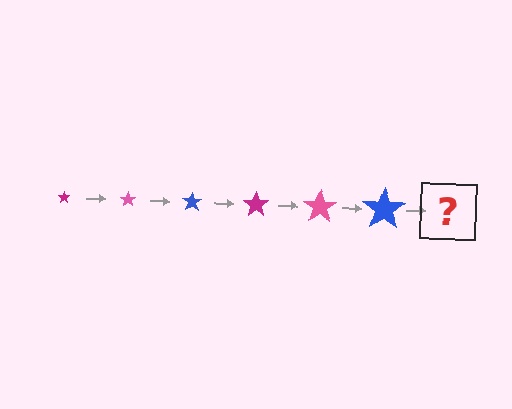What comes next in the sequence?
The next element should be a magenta star, larger than the previous one.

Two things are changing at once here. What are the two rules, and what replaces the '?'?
The two rules are that the star grows larger each step and the color cycles through magenta, pink, and blue. The '?' should be a magenta star, larger than the previous one.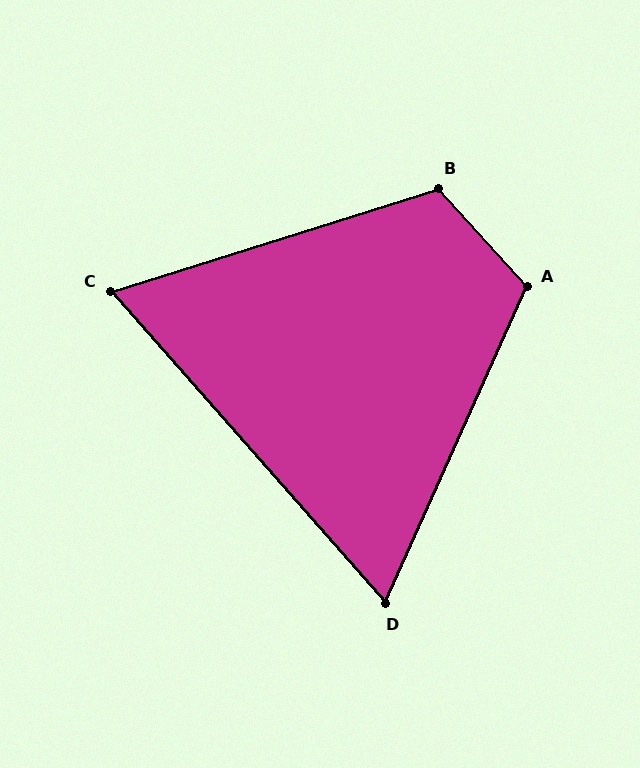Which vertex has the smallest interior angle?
D, at approximately 66 degrees.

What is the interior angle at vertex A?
Approximately 114 degrees (obtuse).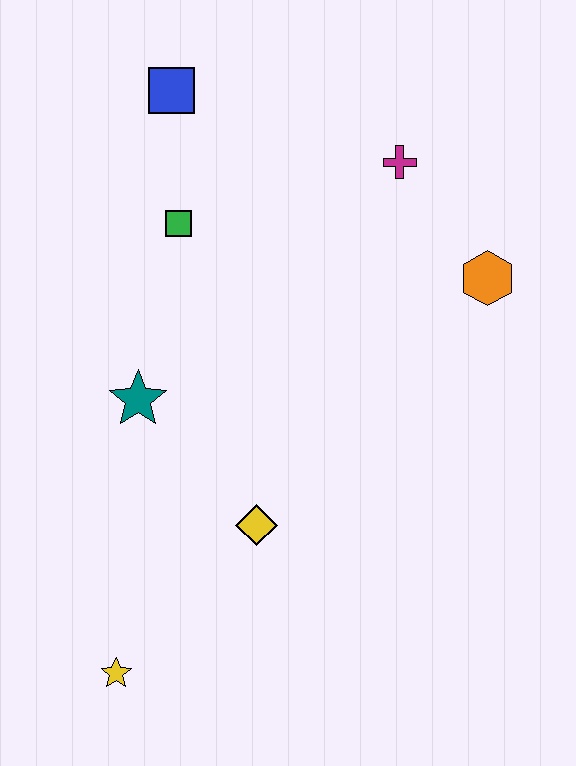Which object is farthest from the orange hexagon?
The yellow star is farthest from the orange hexagon.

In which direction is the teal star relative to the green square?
The teal star is below the green square.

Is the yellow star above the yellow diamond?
No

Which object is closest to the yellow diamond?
The teal star is closest to the yellow diamond.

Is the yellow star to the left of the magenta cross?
Yes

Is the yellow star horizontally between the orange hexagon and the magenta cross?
No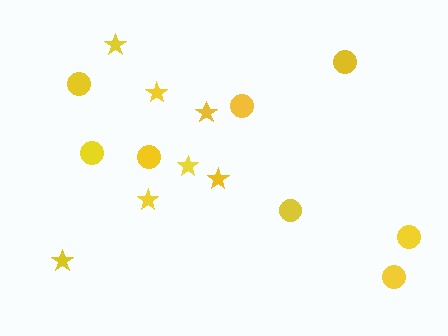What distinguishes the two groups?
There are 2 groups: one group of stars (7) and one group of circles (8).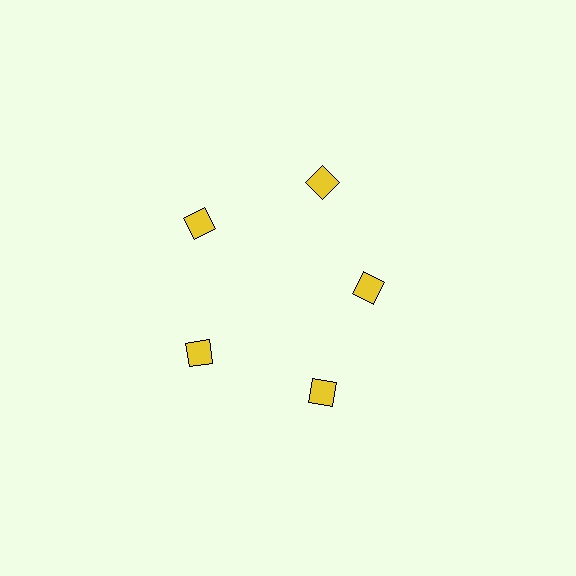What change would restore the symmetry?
The symmetry would be restored by moving it outward, back onto the ring so that all 5 diamonds sit at equal angles and equal distance from the center.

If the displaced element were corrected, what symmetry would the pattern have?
It would have 5-fold rotational symmetry — the pattern would map onto itself every 72 degrees.